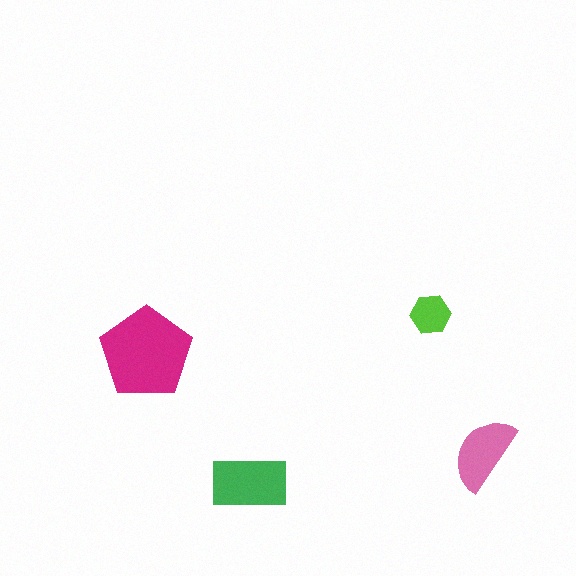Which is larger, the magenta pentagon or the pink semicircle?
The magenta pentagon.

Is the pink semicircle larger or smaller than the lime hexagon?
Larger.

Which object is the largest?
The magenta pentagon.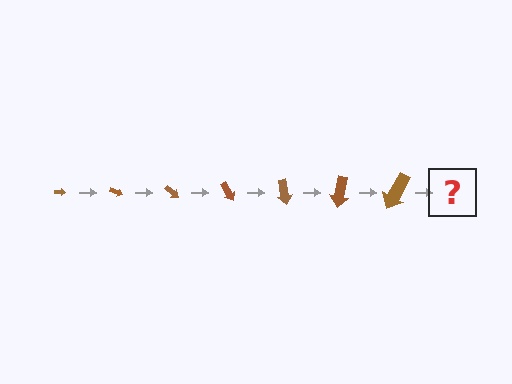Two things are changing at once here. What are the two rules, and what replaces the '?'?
The two rules are that the arrow grows larger each step and it rotates 20 degrees each step. The '?' should be an arrow, larger than the previous one and rotated 140 degrees from the start.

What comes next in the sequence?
The next element should be an arrow, larger than the previous one and rotated 140 degrees from the start.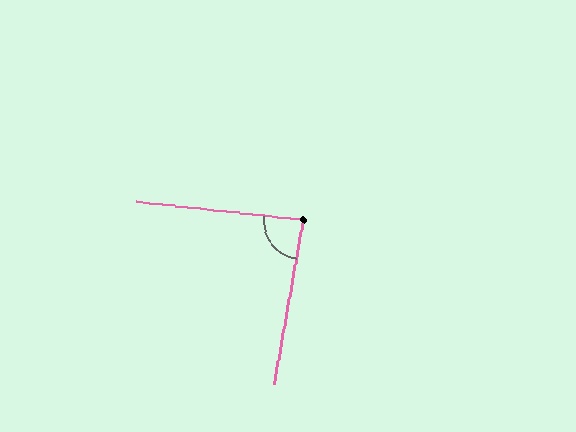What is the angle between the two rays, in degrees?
Approximately 86 degrees.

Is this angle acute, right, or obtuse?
It is approximately a right angle.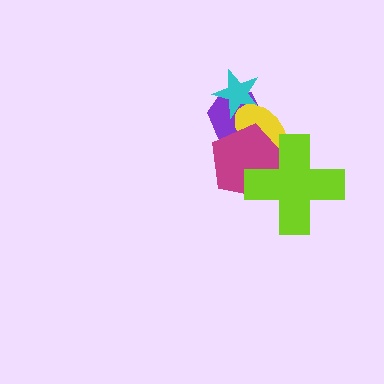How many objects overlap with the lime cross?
2 objects overlap with the lime cross.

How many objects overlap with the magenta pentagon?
3 objects overlap with the magenta pentagon.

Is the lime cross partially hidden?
No, no other shape covers it.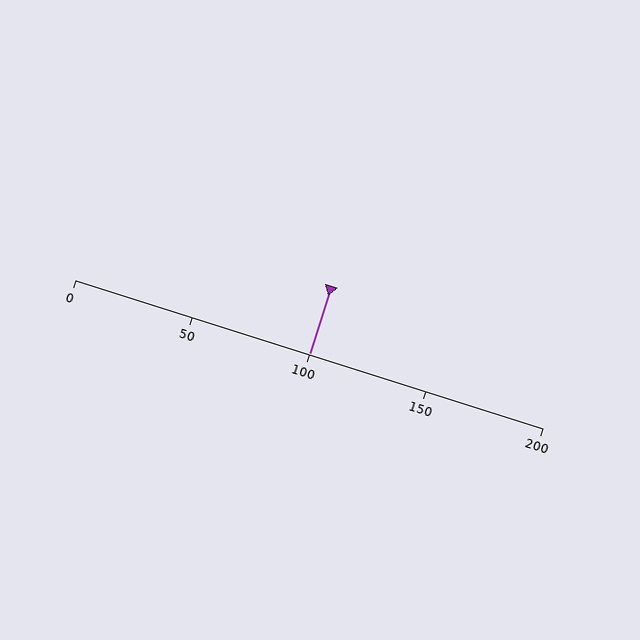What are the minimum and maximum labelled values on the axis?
The axis runs from 0 to 200.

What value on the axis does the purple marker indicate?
The marker indicates approximately 100.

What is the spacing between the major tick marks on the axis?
The major ticks are spaced 50 apart.